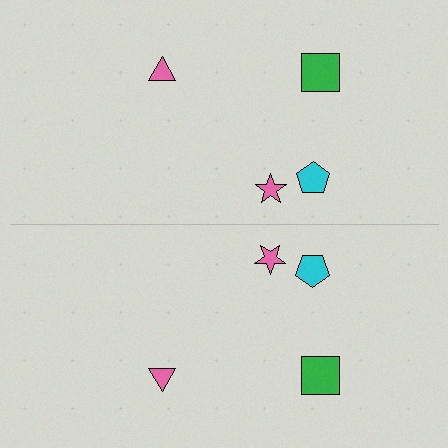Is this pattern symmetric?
Yes, this pattern has bilateral (reflection) symmetry.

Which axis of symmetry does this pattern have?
The pattern has a horizontal axis of symmetry running through the center of the image.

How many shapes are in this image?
There are 8 shapes in this image.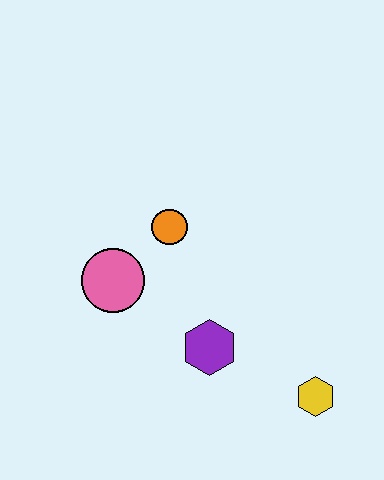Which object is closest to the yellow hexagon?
The purple hexagon is closest to the yellow hexagon.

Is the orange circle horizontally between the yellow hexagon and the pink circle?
Yes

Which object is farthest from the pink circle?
The yellow hexagon is farthest from the pink circle.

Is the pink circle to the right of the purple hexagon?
No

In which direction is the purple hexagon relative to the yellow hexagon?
The purple hexagon is to the left of the yellow hexagon.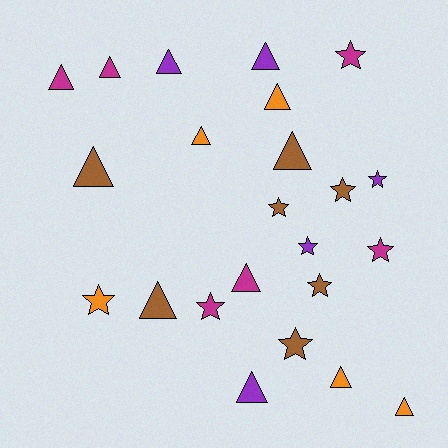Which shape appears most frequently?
Triangle, with 13 objects.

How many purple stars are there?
There are 2 purple stars.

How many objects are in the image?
There are 23 objects.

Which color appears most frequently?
Brown, with 7 objects.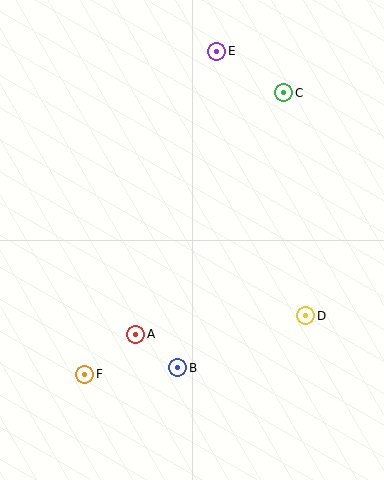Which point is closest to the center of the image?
Point A at (136, 334) is closest to the center.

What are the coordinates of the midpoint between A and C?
The midpoint between A and C is at (210, 213).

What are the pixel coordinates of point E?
Point E is at (217, 51).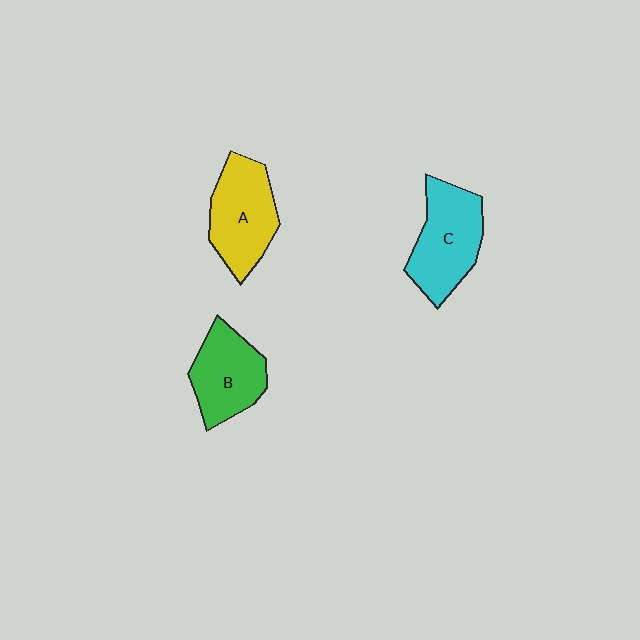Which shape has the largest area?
Shape C (cyan).